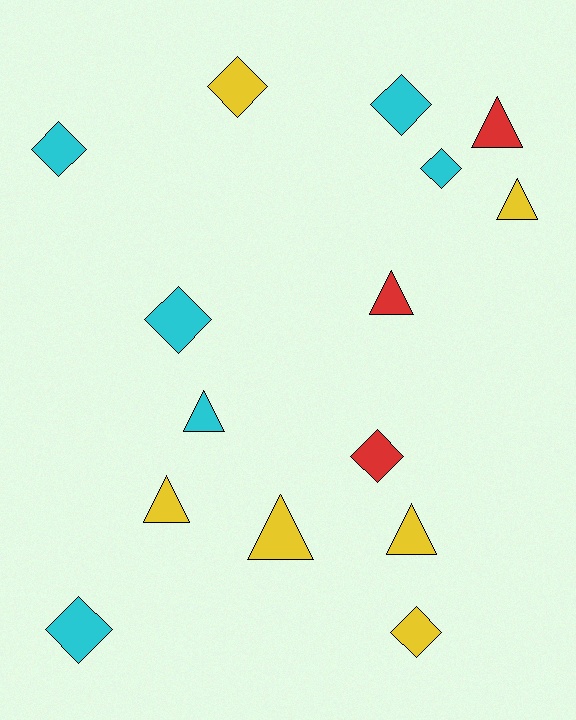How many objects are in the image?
There are 15 objects.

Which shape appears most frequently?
Diamond, with 8 objects.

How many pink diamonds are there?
There are no pink diamonds.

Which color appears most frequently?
Yellow, with 6 objects.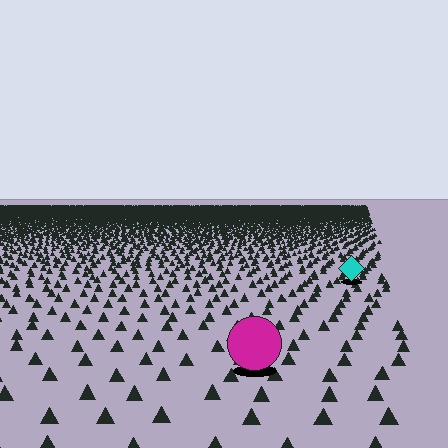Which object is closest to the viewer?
The magenta circle is closest. The texture marks near it are larger and more spread out.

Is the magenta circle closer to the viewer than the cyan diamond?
Yes. The magenta circle is closer — you can tell from the texture gradient: the ground texture is coarser near it.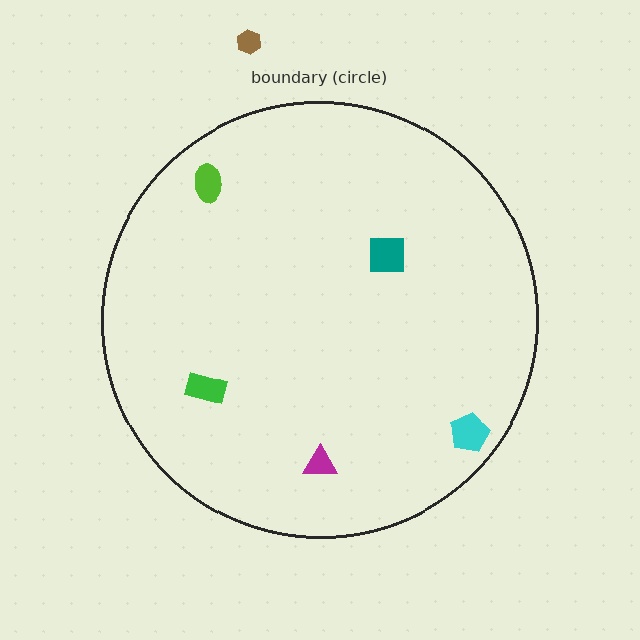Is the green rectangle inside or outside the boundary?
Inside.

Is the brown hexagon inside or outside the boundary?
Outside.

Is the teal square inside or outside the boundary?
Inside.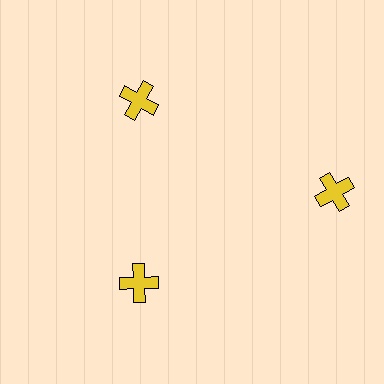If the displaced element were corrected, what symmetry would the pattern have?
It would have 3-fold rotational symmetry — the pattern would map onto itself every 120 degrees.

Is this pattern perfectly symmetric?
No. The 3 yellow crosses are arranged in a ring, but one element near the 3 o'clock position is pushed outward from the center, breaking the 3-fold rotational symmetry.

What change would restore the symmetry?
The symmetry would be restored by moving it inward, back onto the ring so that all 3 crosses sit at equal angles and equal distance from the center.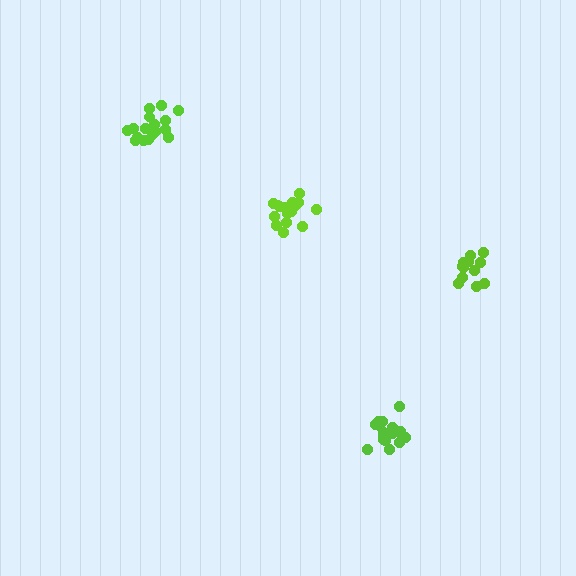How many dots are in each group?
Group 1: 17 dots, Group 2: 13 dots, Group 3: 17 dots, Group 4: 19 dots (66 total).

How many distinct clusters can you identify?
There are 4 distinct clusters.